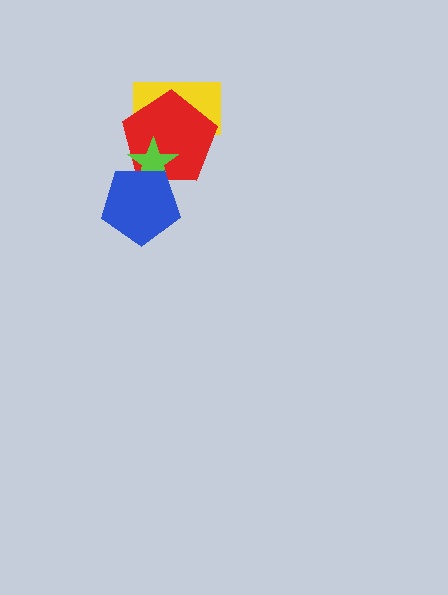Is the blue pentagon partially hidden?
No, no other shape covers it.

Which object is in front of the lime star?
The blue pentagon is in front of the lime star.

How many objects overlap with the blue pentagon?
2 objects overlap with the blue pentagon.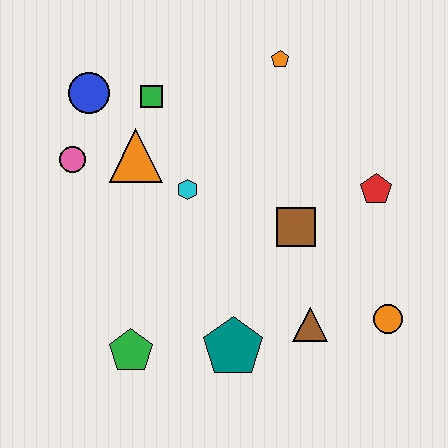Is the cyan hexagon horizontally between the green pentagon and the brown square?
Yes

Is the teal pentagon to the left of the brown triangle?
Yes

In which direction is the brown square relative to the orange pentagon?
The brown square is below the orange pentagon.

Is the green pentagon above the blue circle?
No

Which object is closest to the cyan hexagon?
The orange triangle is closest to the cyan hexagon.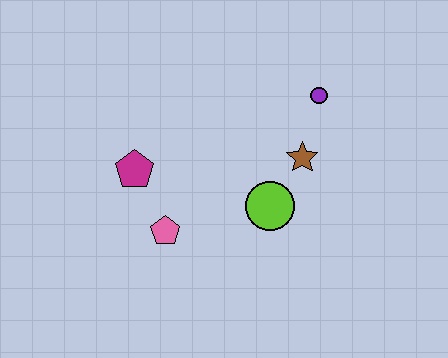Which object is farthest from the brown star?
The magenta pentagon is farthest from the brown star.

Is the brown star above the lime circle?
Yes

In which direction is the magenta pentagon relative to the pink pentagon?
The magenta pentagon is above the pink pentagon.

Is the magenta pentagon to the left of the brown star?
Yes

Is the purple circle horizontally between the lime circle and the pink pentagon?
No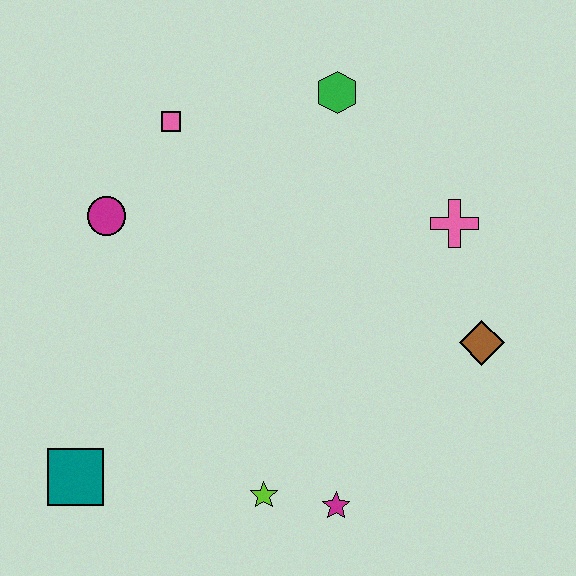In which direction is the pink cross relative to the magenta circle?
The pink cross is to the right of the magenta circle.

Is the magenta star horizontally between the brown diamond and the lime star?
Yes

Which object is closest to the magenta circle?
The pink square is closest to the magenta circle.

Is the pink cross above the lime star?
Yes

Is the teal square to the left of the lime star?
Yes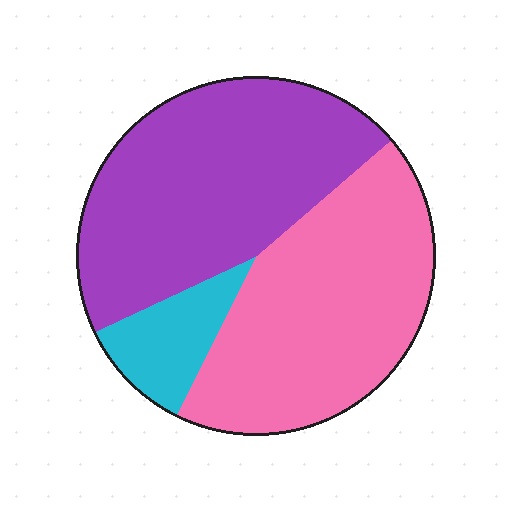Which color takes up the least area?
Cyan, at roughly 10%.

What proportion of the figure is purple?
Purple covers 46% of the figure.